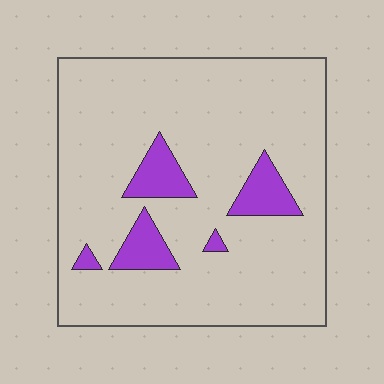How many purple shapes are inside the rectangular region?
5.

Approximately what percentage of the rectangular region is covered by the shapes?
Approximately 10%.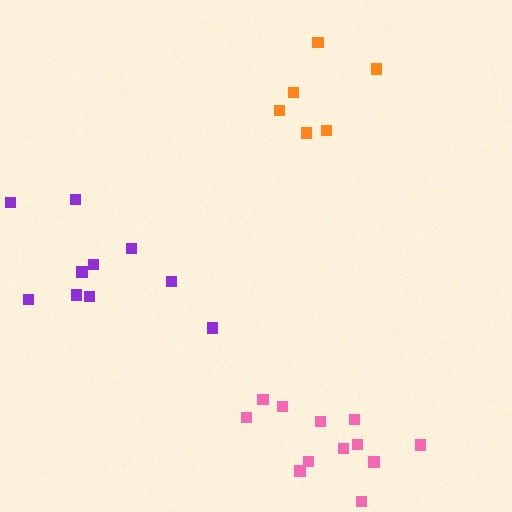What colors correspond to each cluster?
The clusters are colored: orange, pink, purple.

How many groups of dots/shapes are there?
There are 3 groups.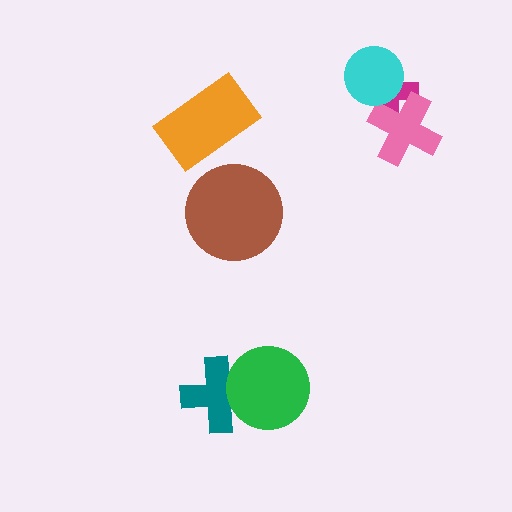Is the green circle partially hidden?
No, no other shape covers it.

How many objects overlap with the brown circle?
0 objects overlap with the brown circle.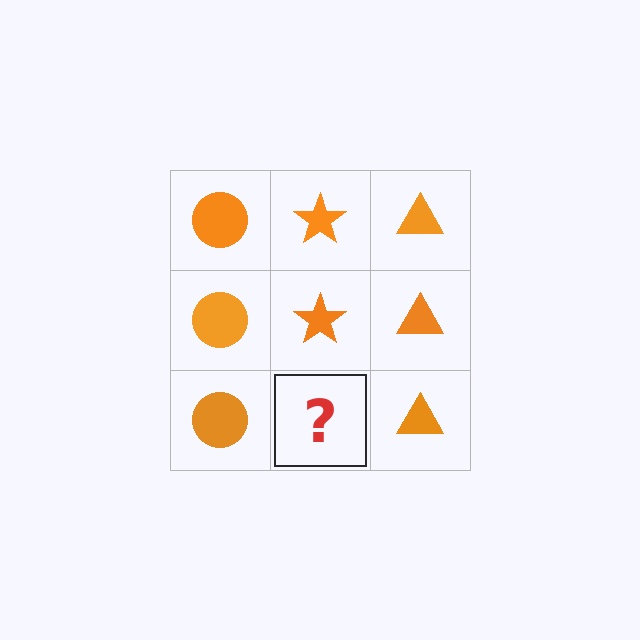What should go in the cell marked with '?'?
The missing cell should contain an orange star.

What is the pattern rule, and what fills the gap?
The rule is that each column has a consistent shape. The gap should be filled with an orange star.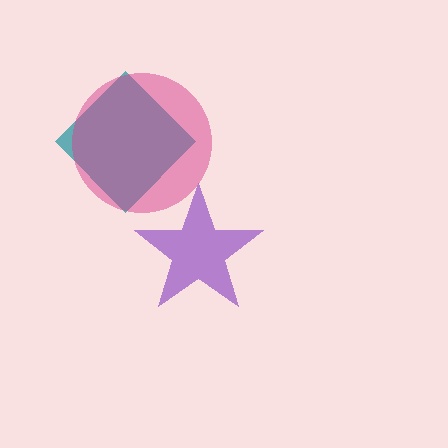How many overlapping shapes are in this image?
There are 3 overlapping shapes in the image.